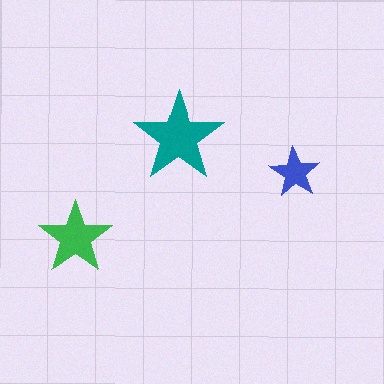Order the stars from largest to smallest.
the teal one, the green one, the blue one.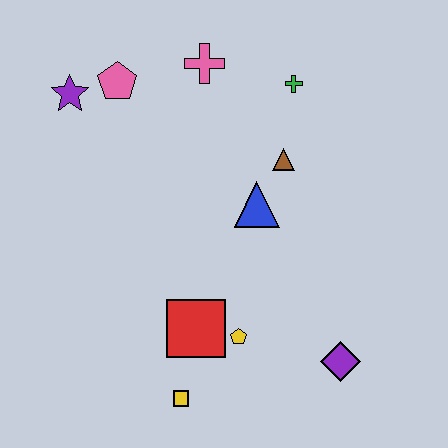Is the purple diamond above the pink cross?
No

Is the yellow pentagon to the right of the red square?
Yes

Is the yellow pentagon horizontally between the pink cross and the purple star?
No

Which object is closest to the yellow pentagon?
The red square is closest to the yellow pentagon.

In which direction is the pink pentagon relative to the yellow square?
The pink pentagon is above the yellow square.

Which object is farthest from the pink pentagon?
The purple diamond is farthest from the pink pentagon.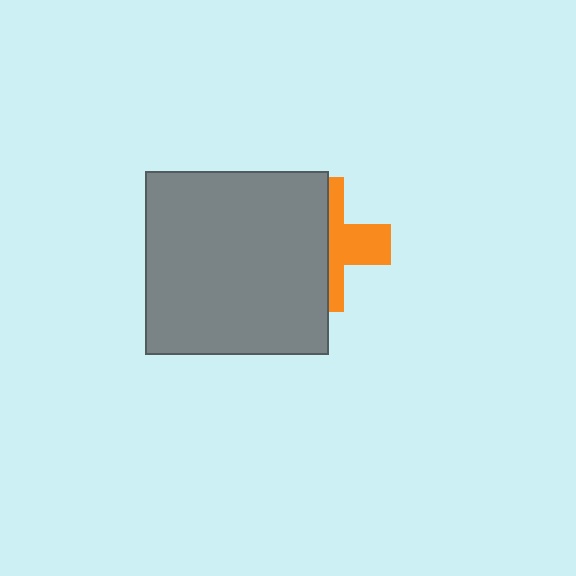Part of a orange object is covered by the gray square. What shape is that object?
It is a cross.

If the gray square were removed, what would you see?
You would see the complete orange cross.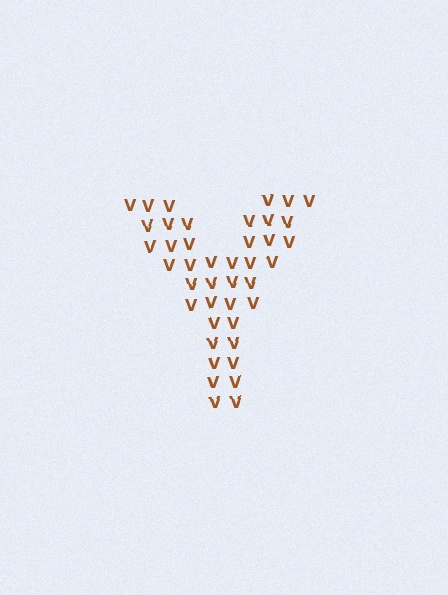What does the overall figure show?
The overall figure shows the letter Y.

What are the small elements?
The small elements are letter V's.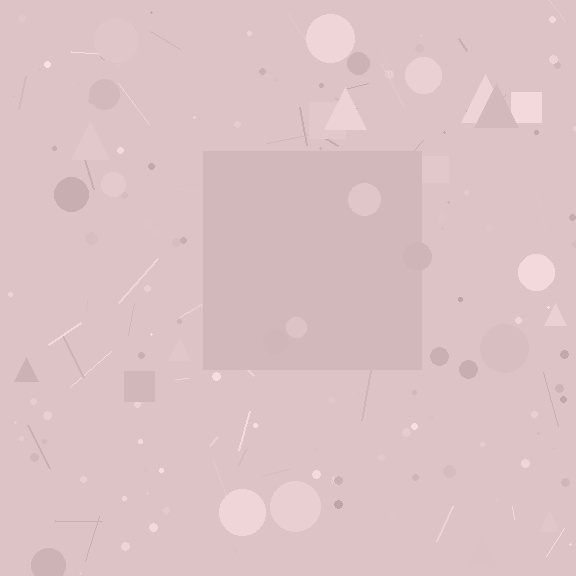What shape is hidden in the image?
A square is hidden in the image.